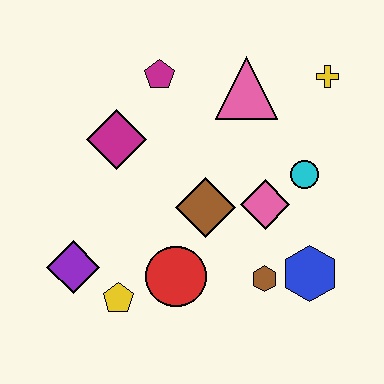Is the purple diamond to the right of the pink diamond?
No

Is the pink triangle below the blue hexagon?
No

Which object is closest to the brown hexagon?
The blue hexagon is closest to the brown hexagon.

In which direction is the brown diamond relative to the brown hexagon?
The brown diamond is above the brown hexagon.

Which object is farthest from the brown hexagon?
The magenta pentagon is farthest from the brown hexagon.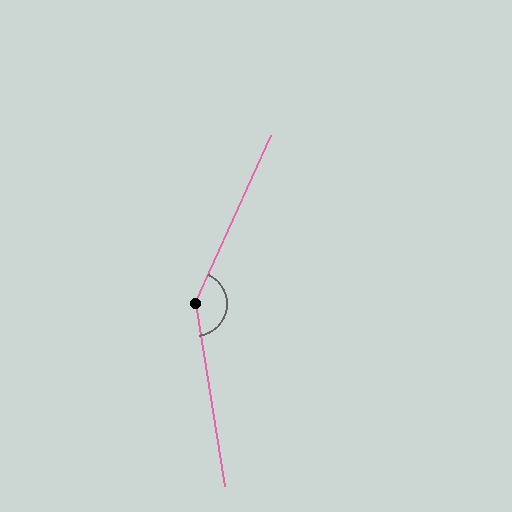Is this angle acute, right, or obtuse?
It is obtuse.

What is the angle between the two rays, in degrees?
Approximately 147 degrees.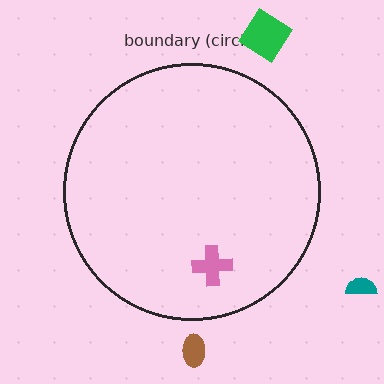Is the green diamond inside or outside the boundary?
Outside.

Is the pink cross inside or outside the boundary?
Inside.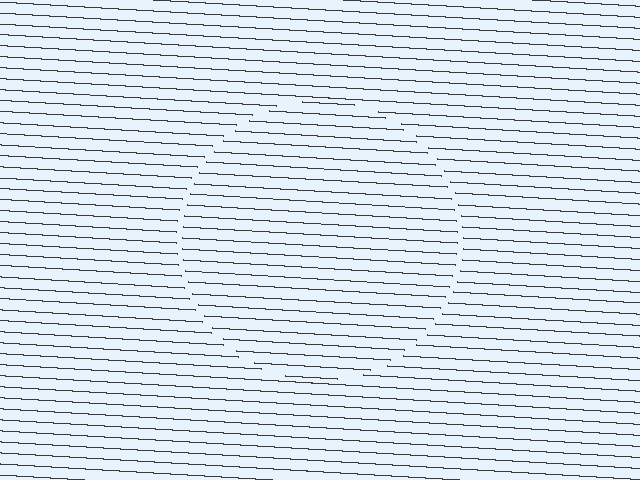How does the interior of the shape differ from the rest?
The interior of the shape contains the same grating, shifted by half a period — the contour is defined by the phase discontinuity where line-ends from the inner and outer gratings abut.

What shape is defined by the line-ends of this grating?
An illusory circle. The interior of the shape contains the same grating, shifted by half a period — the contour is defined by the phase discontinuity where line-ends from the inner and outer gratings abut.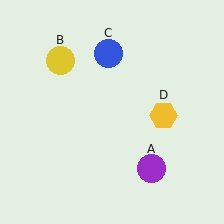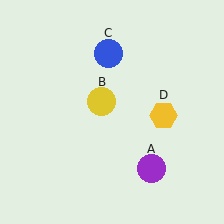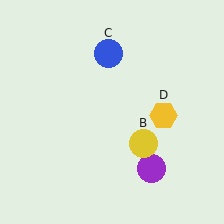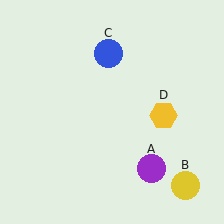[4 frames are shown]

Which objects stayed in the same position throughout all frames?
Purple circle (object A) and blue circle (object C) and yellow hexagon (object D) remained stationary.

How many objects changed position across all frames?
1 object changed position: yellow circle (object B).